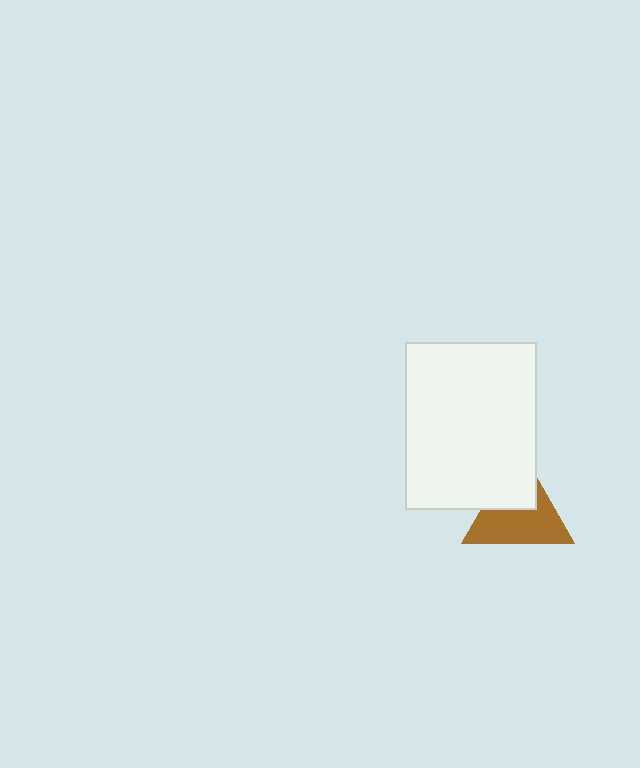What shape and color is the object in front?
The object in front is a white rectangle.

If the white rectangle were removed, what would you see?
You would see the complete brown triangle.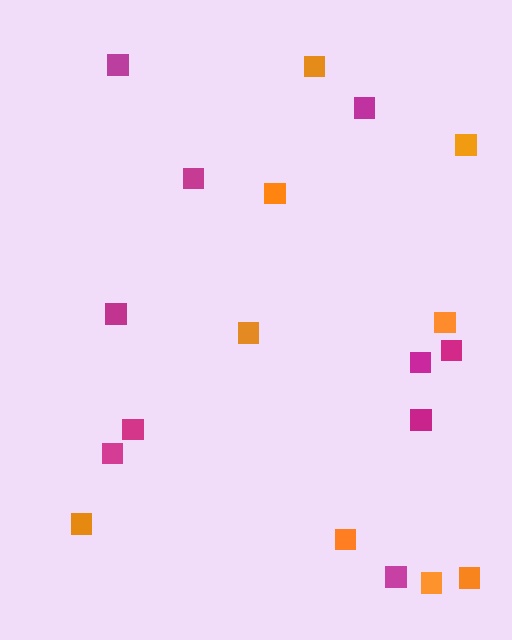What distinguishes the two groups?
There are 2 groups: one group of orange squares (9) and one group of magenta squares (10).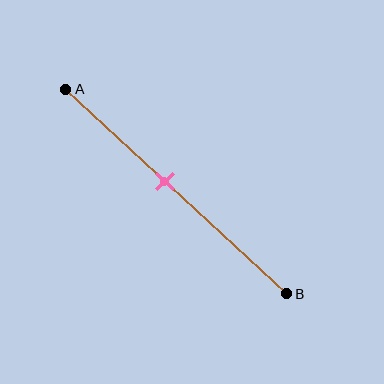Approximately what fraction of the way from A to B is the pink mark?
The pink mark is approximately 45% of the way from A to B.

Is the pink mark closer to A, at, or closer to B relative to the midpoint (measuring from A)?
The pink mark is closer to point A than the midpoint of segment AB.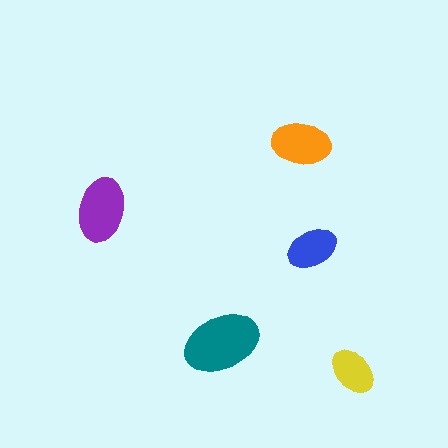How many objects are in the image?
There are 5 objects in the image.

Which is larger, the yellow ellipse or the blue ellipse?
The blue one.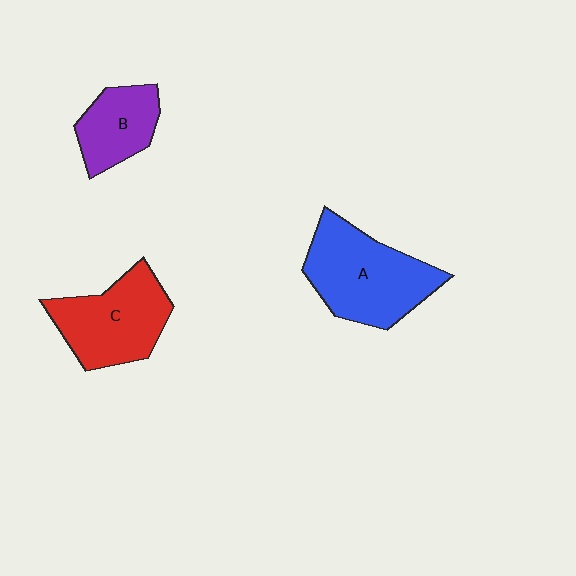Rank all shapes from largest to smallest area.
From largest to smallest: A (blue), C (red), B (purple).